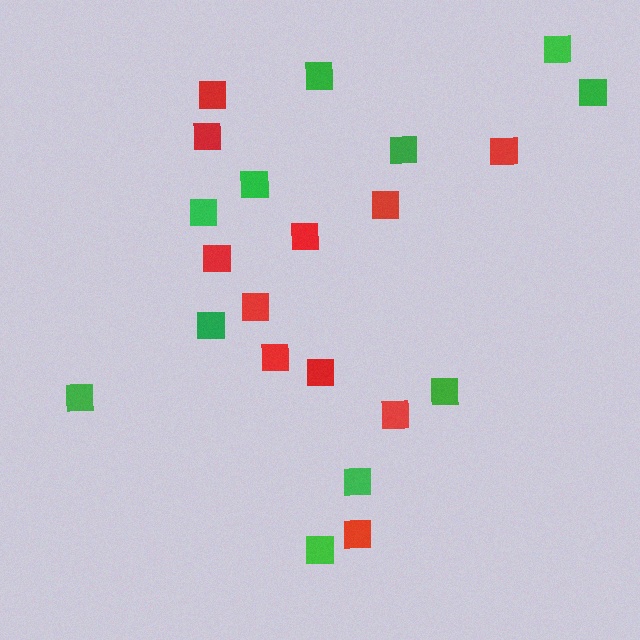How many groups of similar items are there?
There are 2 groups: one group of red squares (11) and one group of green squares (11).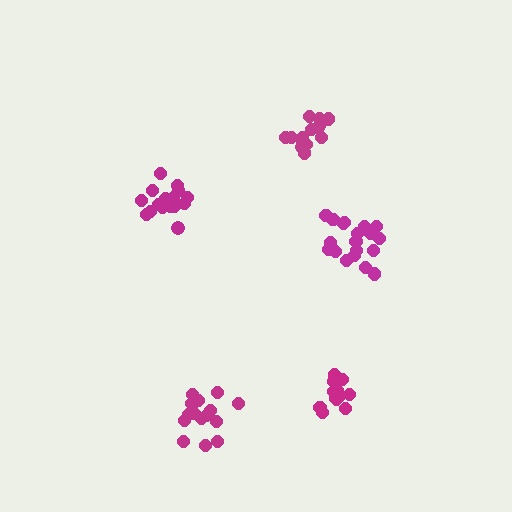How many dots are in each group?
Group 1: 19 dots, Group 2: 16 dots, Group 3: 13 dots, Group 4: 17 dots, Group 5: 14 dots (79 total).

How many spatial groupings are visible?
There are 5 spatial groupings.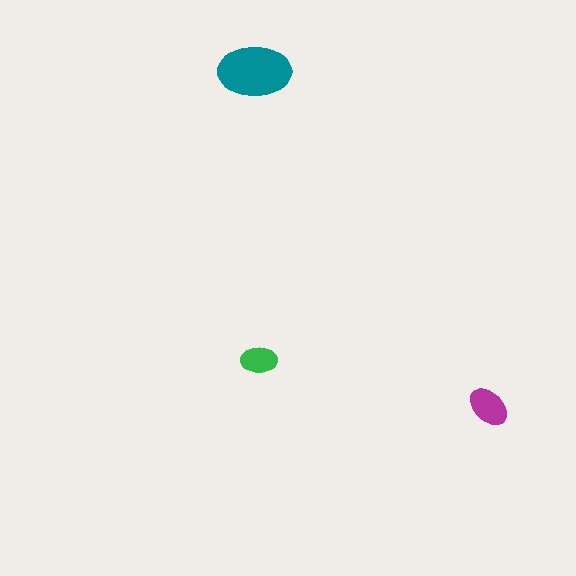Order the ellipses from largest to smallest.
the teal one, the magenta one, the green one.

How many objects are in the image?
There are 3 objects in the image.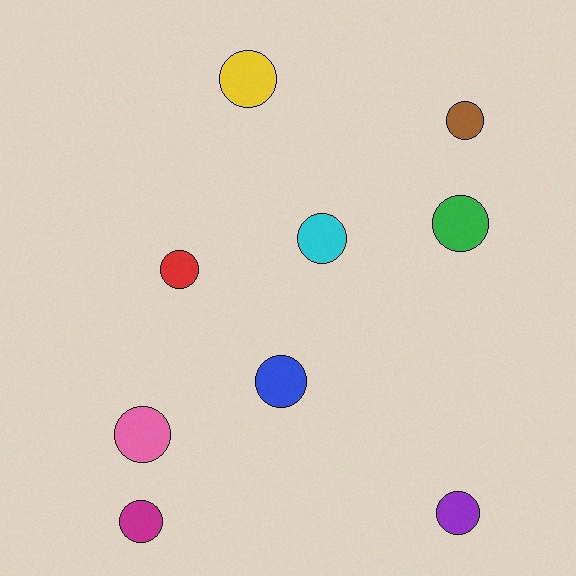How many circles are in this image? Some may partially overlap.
There are 9 circles.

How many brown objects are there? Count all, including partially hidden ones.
There is 1 brown object.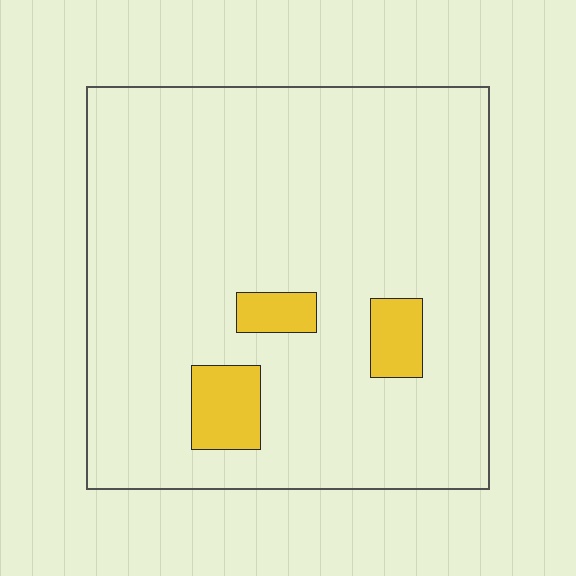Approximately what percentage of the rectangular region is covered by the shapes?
Approximately 10%.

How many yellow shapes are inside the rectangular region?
3.